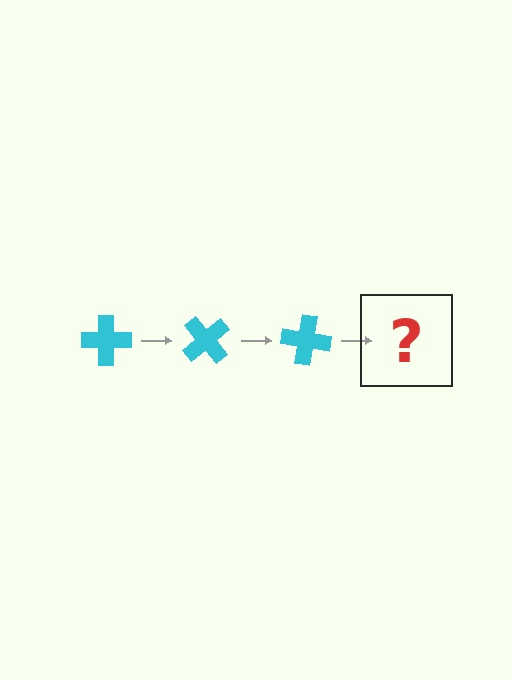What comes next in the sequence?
The next element should be a cyan cross rotated 150 degrees.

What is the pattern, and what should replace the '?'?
The pattern is that the cross rotates 50 degrees each step. The '?' should be a cyan cross rotated 150 degrees.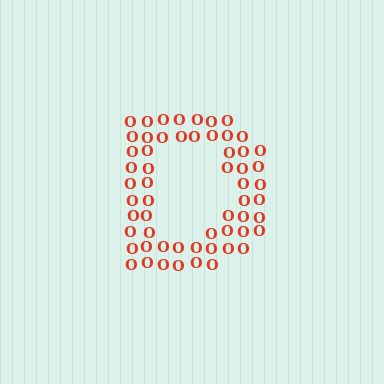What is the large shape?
The large shape is the letter D.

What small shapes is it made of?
It is made of small letter O's.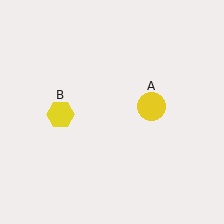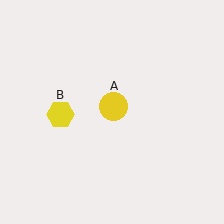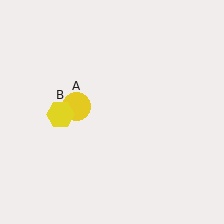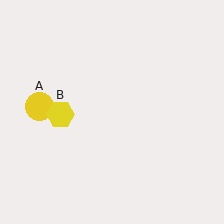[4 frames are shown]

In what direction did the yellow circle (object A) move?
The yellow circle (object A) moved left.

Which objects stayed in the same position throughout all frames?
Yellow hexagon (object B) remained stationary.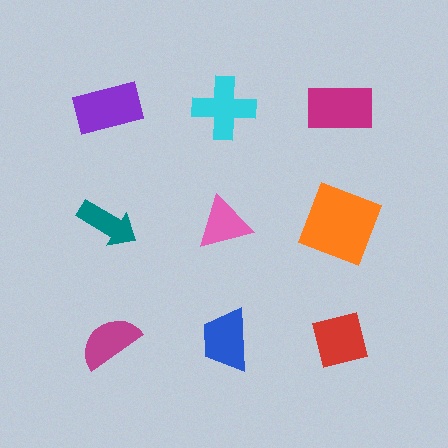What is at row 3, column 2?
A blue trapezoid.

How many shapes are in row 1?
3 shapes.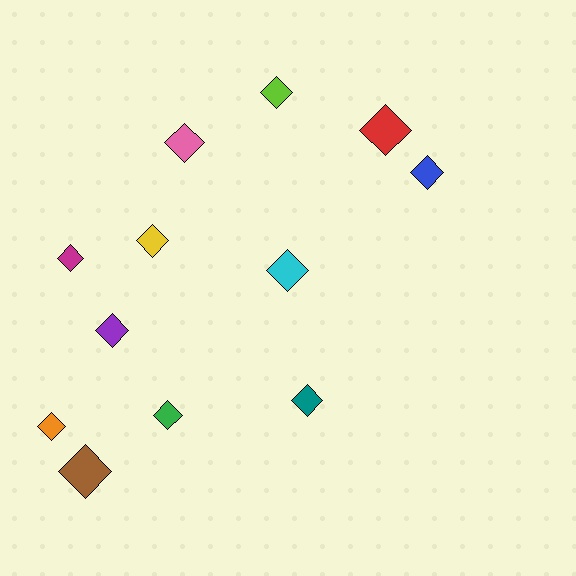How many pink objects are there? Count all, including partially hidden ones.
There is 1 pink object.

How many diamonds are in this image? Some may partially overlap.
There are 12 diamonds.